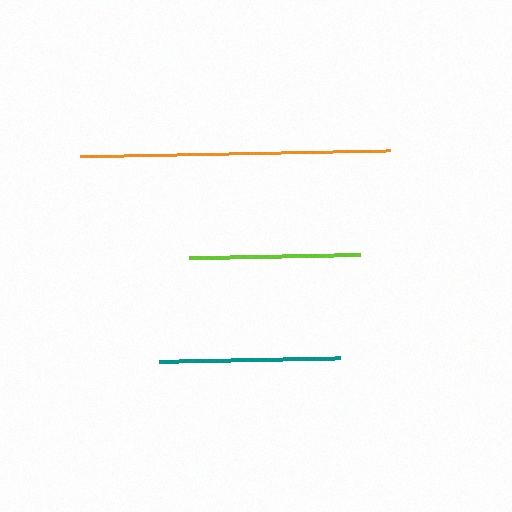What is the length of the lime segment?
The lime segment is approximately 171 pixels long.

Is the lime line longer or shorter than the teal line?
The teal line is longer than the lime line.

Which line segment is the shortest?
The lime line is the shortest at approximately 171 pixels.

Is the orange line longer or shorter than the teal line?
The orange line is longer than the teal line.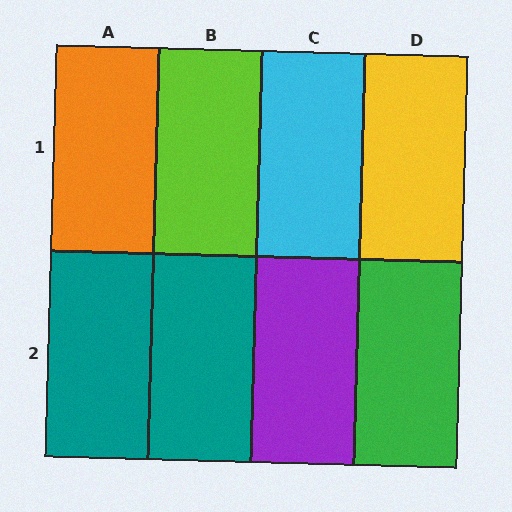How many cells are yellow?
1 cell is yellow.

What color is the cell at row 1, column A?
Orange.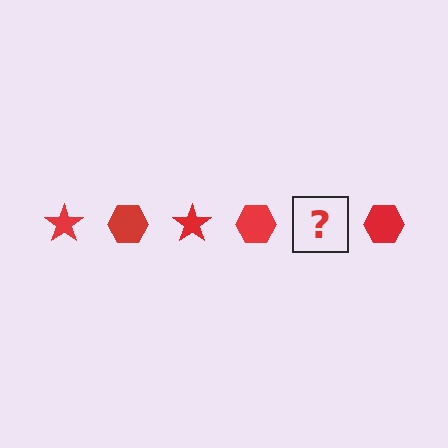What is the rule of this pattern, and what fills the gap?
The rule is that the pattern cycles through star, hexagon shapes in red. The gap should be filled with a red star.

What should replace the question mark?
The question mark should be replaced with a red star.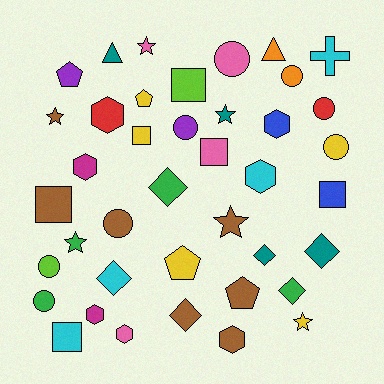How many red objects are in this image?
There are 2 red objects.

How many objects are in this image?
There are 40 objects.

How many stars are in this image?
There are 6 stars.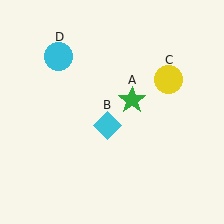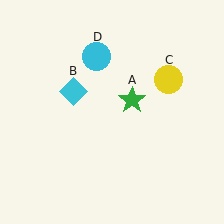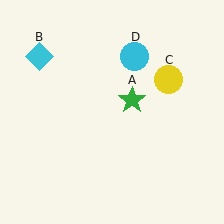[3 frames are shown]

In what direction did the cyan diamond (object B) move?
The cyan diamond (object B) moved up and to the left.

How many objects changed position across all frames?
2 objects changed position: cyan diamond (object B), cyan circle (object D).